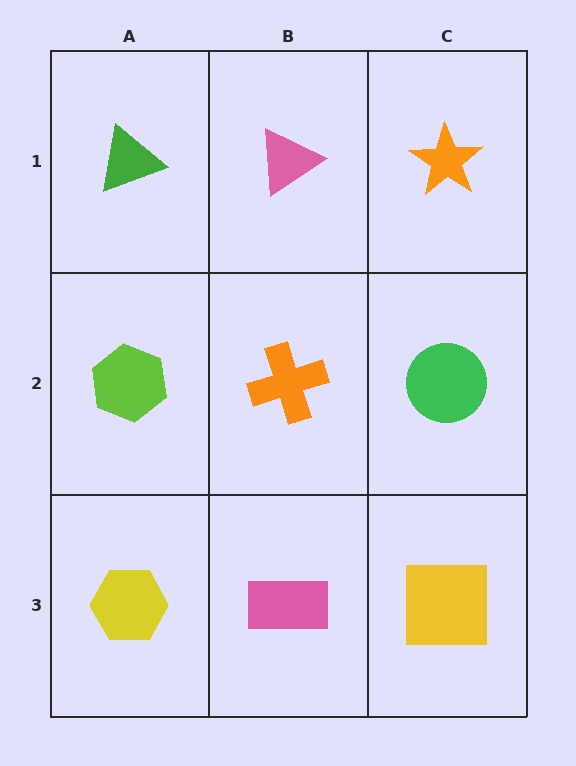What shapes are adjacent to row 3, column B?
An orange cross (row 2, column B), a yellow hexagon (row 3, column A), a yellow square (row 3, column C).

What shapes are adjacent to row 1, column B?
An orange cross (row 2, column B), a green triangle (row 1, column A), an orange star (row 1, column C).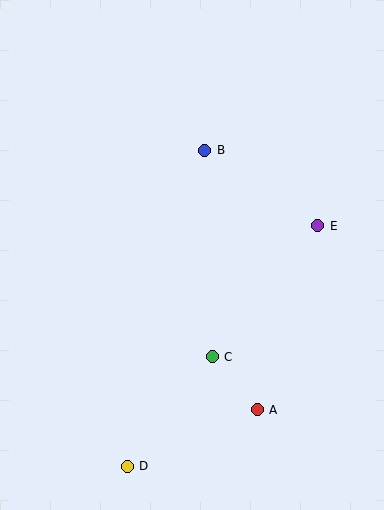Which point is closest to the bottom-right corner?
Point A is closest to the bottom-right corner.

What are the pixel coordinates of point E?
Point E is at (318, 226).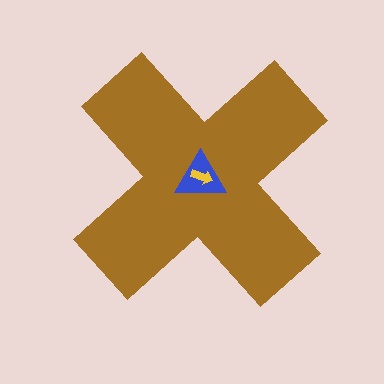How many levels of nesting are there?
3.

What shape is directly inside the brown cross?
The blue triangle.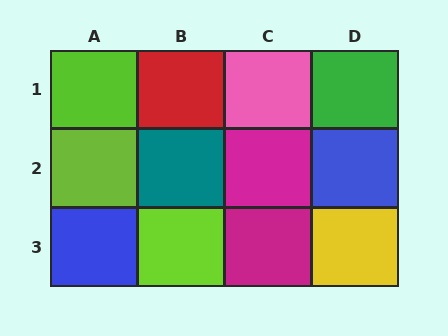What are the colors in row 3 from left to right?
Blue, lime, magenta, yellow.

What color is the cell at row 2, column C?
Magenta.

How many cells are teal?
1 cell is teal.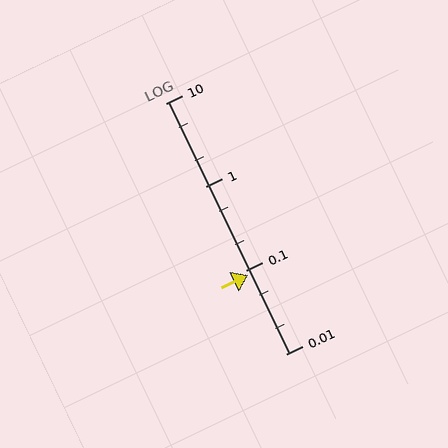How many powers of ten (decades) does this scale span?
The scale spans 3 decades, from 0.01 to 10.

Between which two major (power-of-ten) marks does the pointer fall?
The pointer is between 0.01 and 0.1.